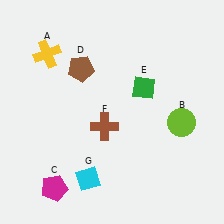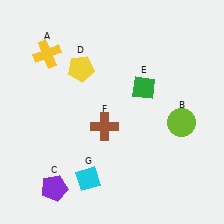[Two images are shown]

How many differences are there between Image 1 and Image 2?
There are 2 differences between the two images.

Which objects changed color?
C changed from magenta to purple. D changed from brown to yellow.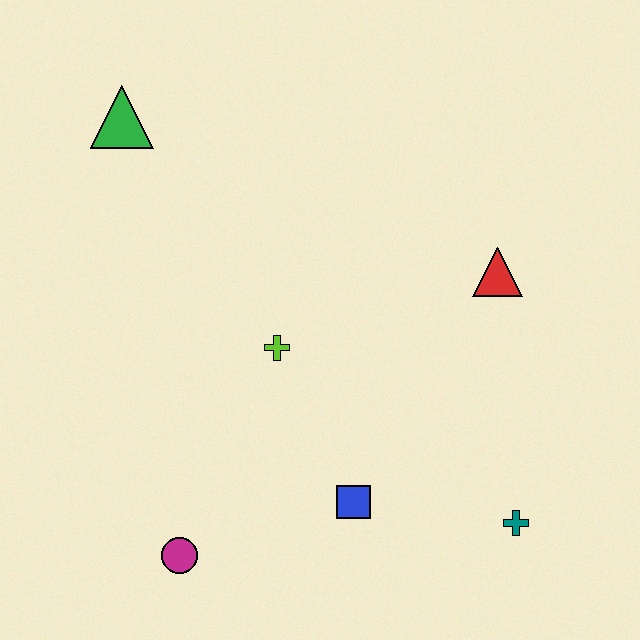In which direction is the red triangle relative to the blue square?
The red triangle is above the blue square.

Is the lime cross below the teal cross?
No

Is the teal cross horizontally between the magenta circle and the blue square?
No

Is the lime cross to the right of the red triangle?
No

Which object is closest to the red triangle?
The lime cross is closest to the red triangle.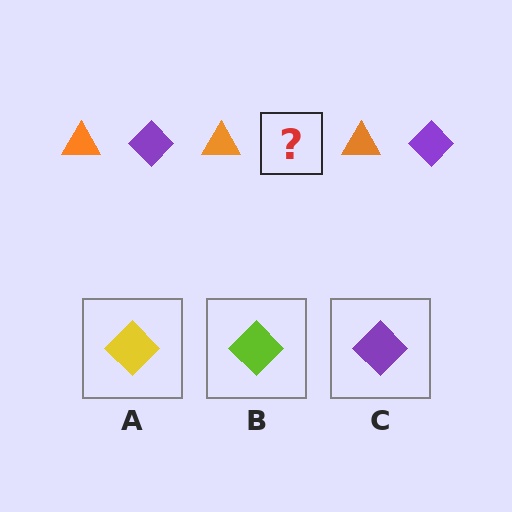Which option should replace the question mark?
Option C.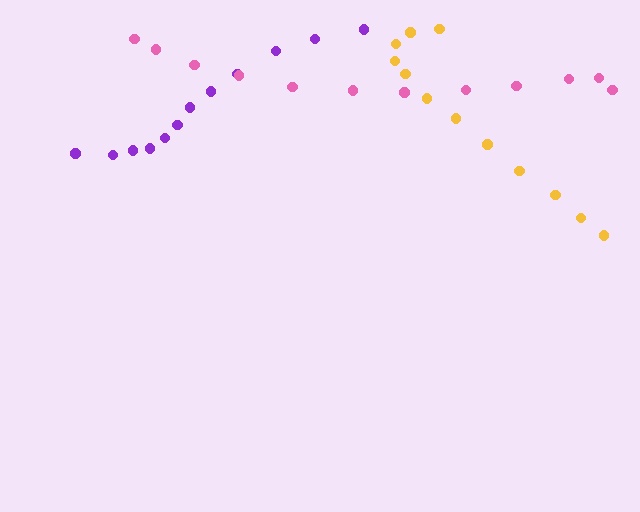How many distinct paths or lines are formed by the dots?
There are 3 distinct paths.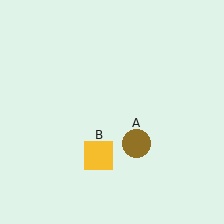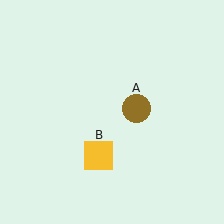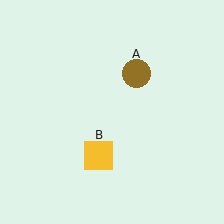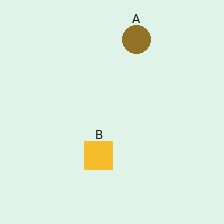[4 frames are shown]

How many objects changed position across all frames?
1 object changed position: brown circle (object A).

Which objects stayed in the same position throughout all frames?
Yellow square (object B) remained stationary.